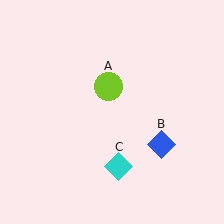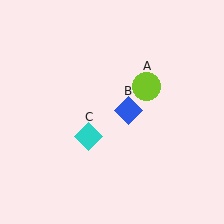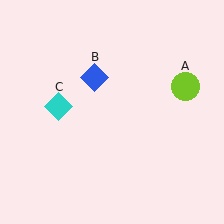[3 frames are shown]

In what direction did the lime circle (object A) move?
The lime circle (object A) moved right.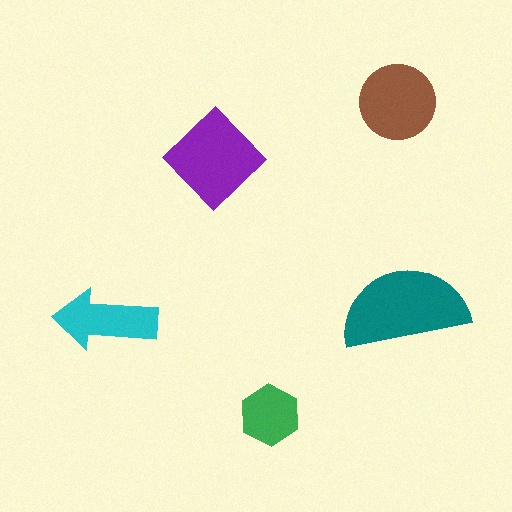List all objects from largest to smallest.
The teal semicircle, the purple diamond, the brown circle, the cyan arrow, the green hexagon.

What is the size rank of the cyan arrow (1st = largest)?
4th.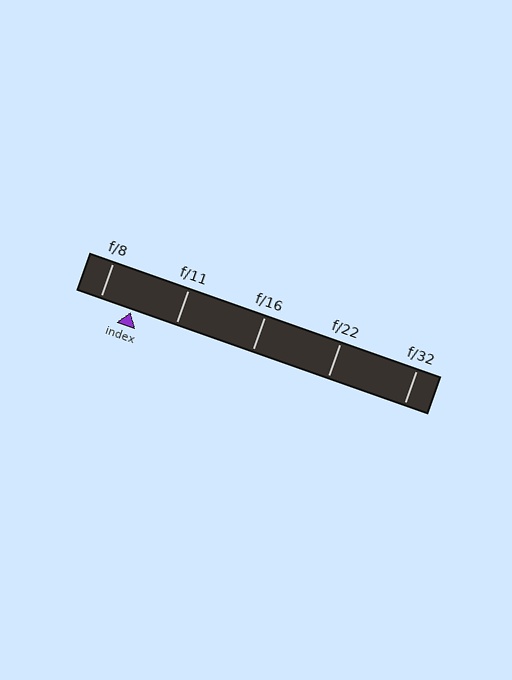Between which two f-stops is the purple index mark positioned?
The index mark is between f/8 and f/11.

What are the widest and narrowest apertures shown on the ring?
The widest aperture shown is f/8 and the narrowest is f/32.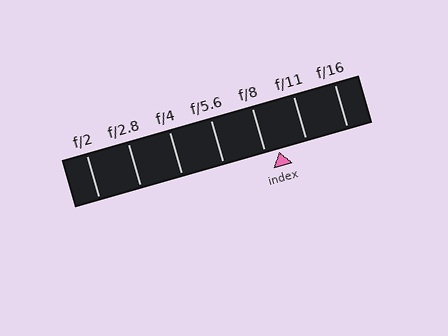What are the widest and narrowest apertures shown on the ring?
The widest aperture shown is f/2 and the narrowest is f/16.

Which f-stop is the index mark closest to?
The index mark is closest to f/8.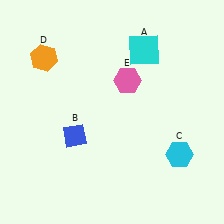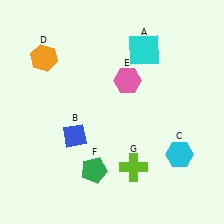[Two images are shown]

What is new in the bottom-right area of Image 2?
A lime cross (G) was added in the bottom-right area of Image 2.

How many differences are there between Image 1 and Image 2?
There are 2 differences between the two images.